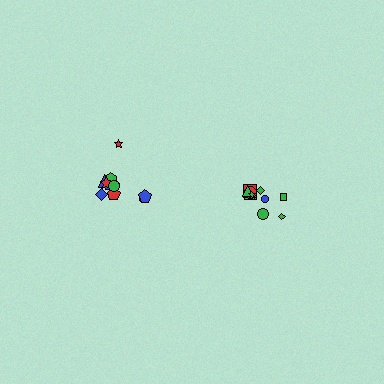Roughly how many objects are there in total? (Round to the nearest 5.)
Roughly 20 objects in total.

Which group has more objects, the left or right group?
The left group.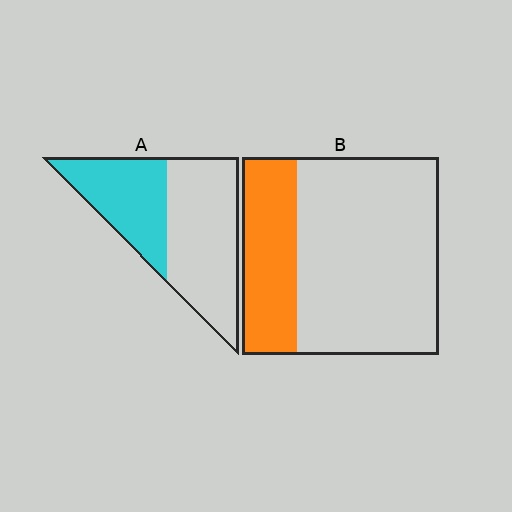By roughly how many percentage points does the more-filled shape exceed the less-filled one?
By roughly 10 percentage points (A over B).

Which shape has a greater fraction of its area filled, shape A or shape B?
Shape A.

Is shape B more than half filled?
No.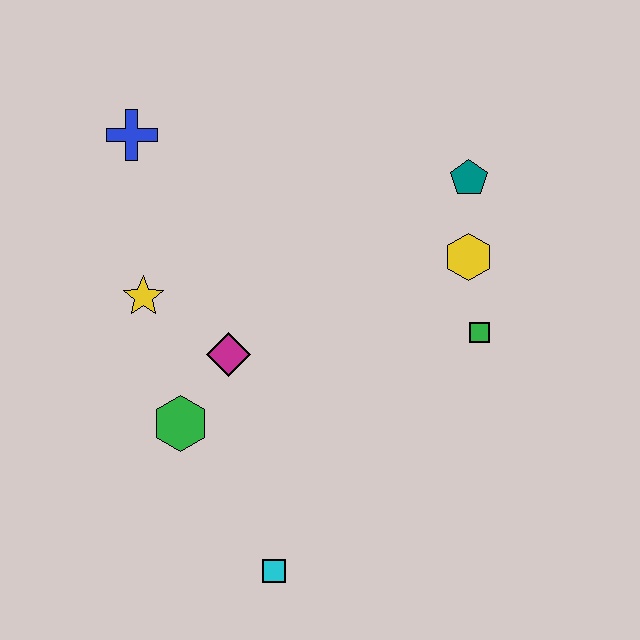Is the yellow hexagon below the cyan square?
No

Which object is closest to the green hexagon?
The magenta diamond is closest to the green hexagon.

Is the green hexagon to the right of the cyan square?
No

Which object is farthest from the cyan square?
The blue cross is farthest from the cyan square.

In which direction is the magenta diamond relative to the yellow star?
The magenta diamond is to the right of the yellow star.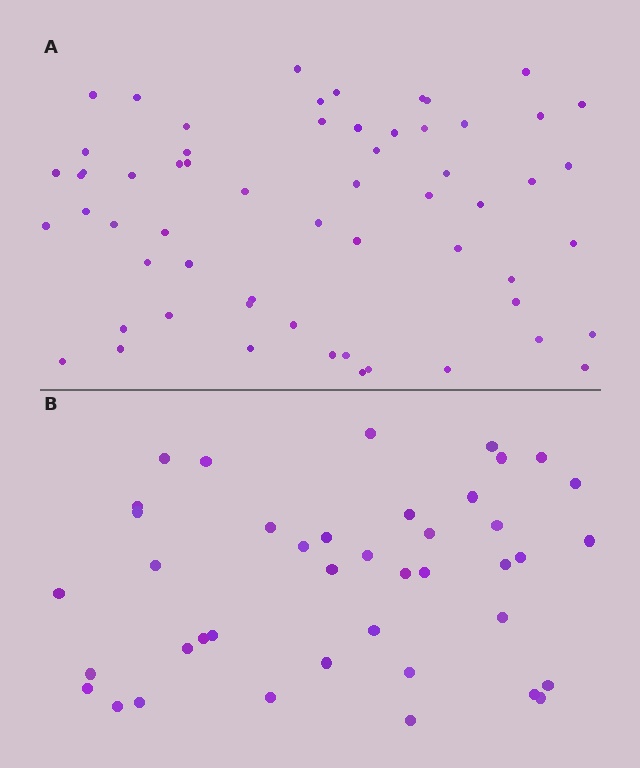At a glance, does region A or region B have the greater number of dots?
Region A (the top region) has more dots.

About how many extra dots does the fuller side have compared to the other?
Region A has approximately 20 more dots than region B.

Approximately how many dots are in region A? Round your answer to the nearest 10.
About 60 dots.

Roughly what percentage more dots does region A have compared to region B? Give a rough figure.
About 45% more.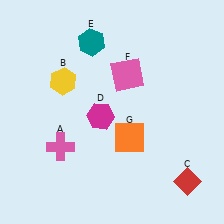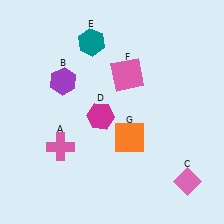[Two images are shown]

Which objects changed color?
B changed from yellow to purple. C changed from red to pink.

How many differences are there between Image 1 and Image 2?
There are 2 differences between the two images.